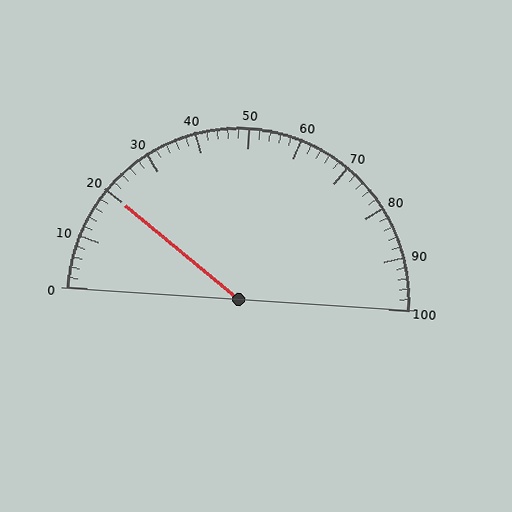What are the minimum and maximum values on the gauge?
The gauge ranges from 0 to 100.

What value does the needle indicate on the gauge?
The needle indicates approximately 20.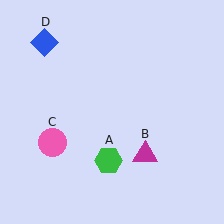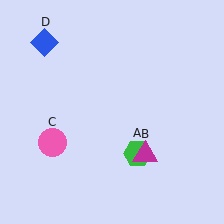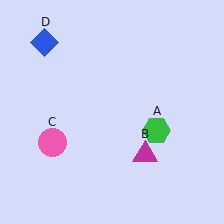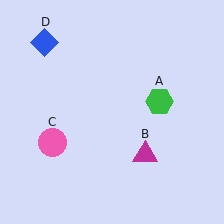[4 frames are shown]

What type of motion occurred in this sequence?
The green hexagon (object A) rotated counterclockwise around the center of the scene.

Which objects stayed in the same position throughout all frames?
Magenta triangle (object B) and pink circle (object C) and blue diamond (object D) remained stationary.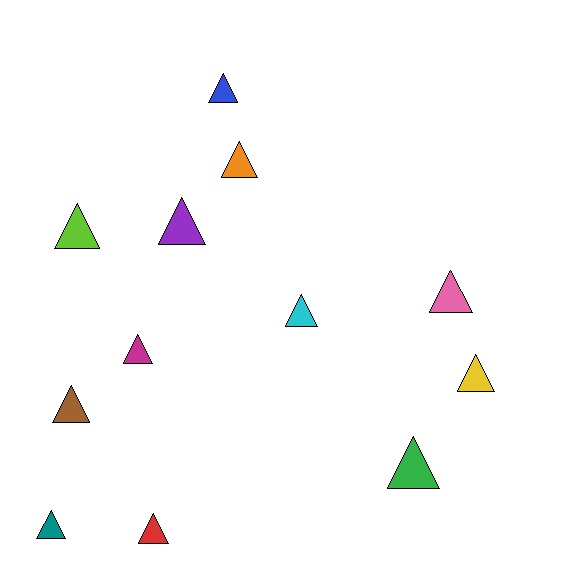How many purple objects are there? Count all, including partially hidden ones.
There is 1 purple object.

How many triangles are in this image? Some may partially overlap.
There are 12 triangles.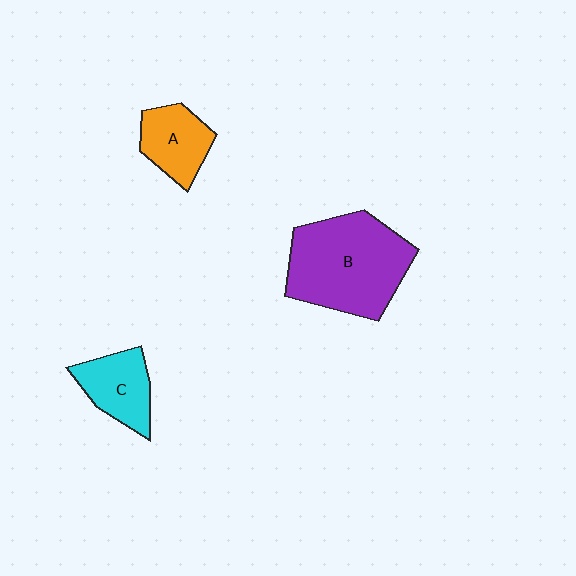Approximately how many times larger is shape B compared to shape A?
Approximately 2.4 times.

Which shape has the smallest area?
Shape A (orange).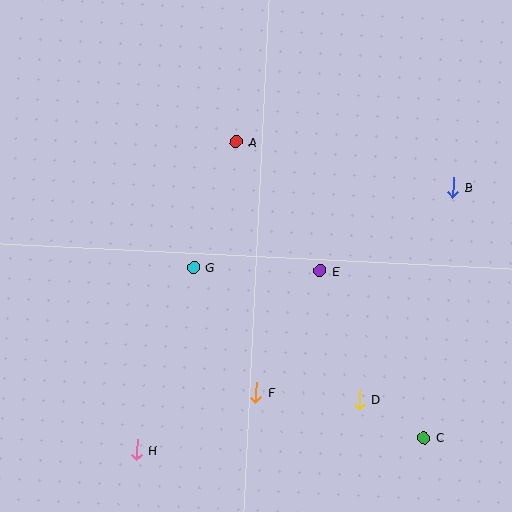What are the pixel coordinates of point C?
Point C is at (424, 437).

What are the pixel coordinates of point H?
Point H is at (137, 450).